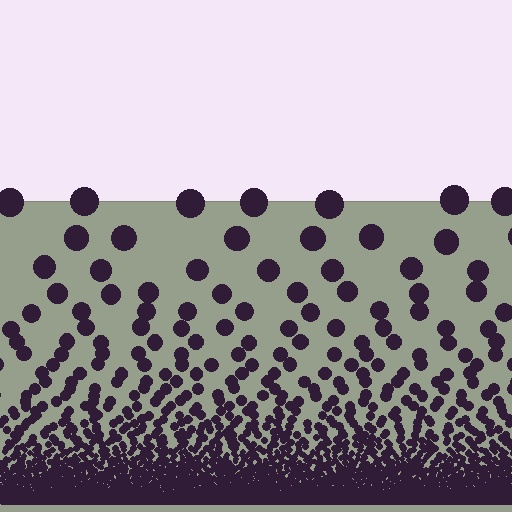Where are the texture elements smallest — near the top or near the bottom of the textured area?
Near the bottom.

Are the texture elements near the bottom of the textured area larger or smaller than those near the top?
Smaller. The gradient is inverted — elements near the bottom are smaller and denser.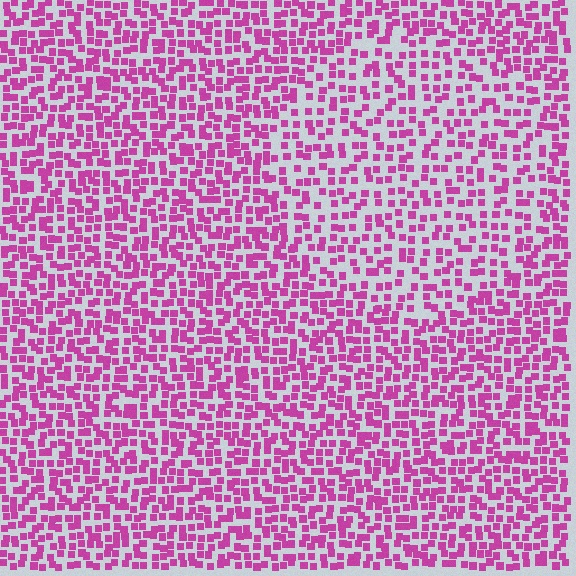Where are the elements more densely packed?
The elements are more densely packed outside the circle boundary.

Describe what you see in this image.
The image contains small magenta elements arranged at two different densities. A circle-shaped region is visible where the elements are less densely packed than the surrounding area.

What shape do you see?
I see a circle.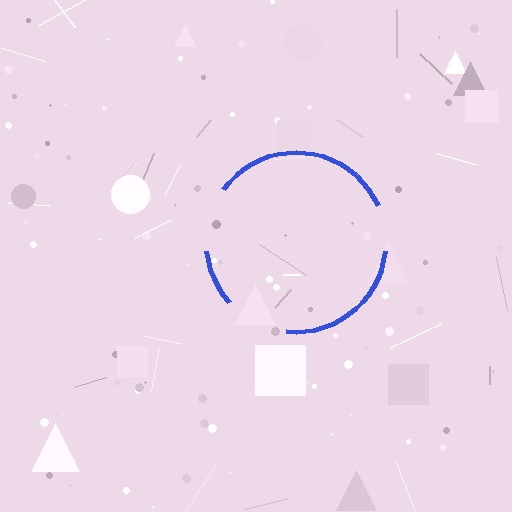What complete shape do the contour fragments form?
The contour fragments form a circle.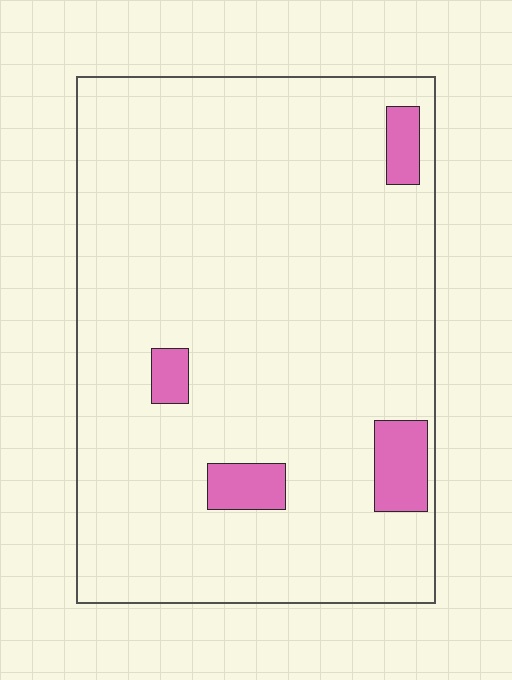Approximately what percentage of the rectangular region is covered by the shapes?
Approximately 5%.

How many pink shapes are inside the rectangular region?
4.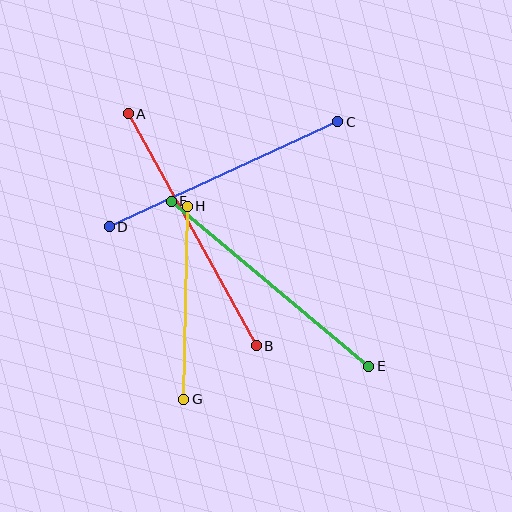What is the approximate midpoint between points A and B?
The midpoint is at approximately (192, 230) pixels.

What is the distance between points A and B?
The distance is approximately 265 pixels.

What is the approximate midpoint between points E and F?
The midpoint is at approximately (270, 284) pixels.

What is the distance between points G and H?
The distance is approximately 193 pixels.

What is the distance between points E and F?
The distance is approximately 257 pixels.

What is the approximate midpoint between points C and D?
The midpoint is at approximately (224, 174) pixels.